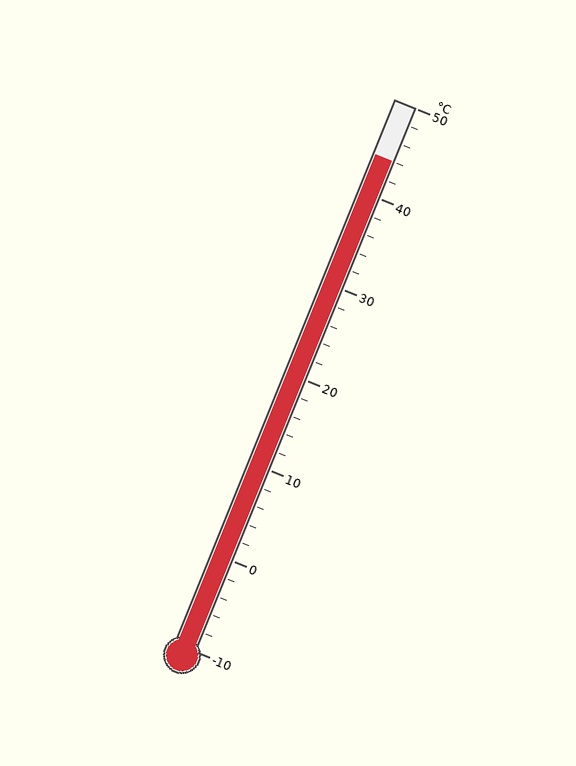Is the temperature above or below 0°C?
The temperature is above 0°C.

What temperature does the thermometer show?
The thermometer shows approximately 44°C.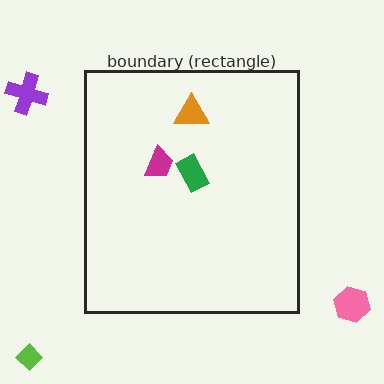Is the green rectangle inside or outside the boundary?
Inside.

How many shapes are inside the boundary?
3 inside, 3 outside.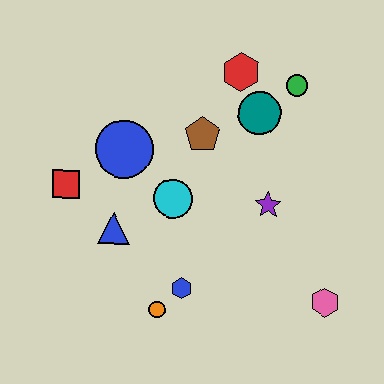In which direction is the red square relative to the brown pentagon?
The red square is to the left of the brown pentagon.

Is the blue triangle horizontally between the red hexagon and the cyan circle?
No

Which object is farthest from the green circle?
The orange circle is farthest from the green circle.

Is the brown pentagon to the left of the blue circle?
No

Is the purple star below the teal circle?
Yes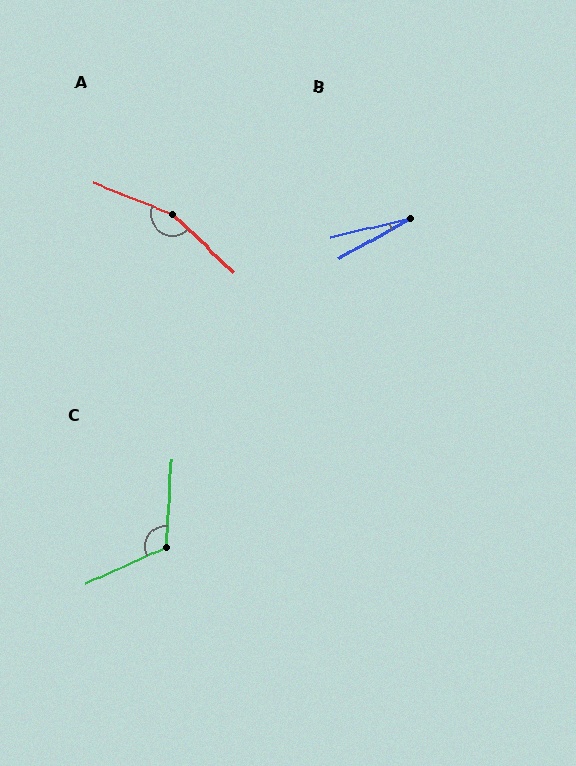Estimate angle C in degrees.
Approximately 118 degrees.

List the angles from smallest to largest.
B (16°), C (118°), A (158°).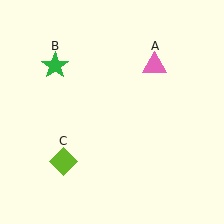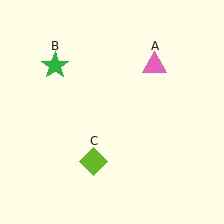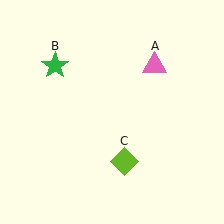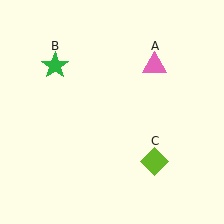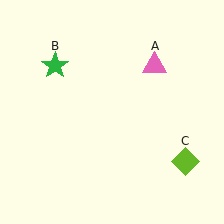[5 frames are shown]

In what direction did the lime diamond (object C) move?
The lime diamond (object C) moved right.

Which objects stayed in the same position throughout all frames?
Pink triangle (object A) and green star (object B) remained stationary.